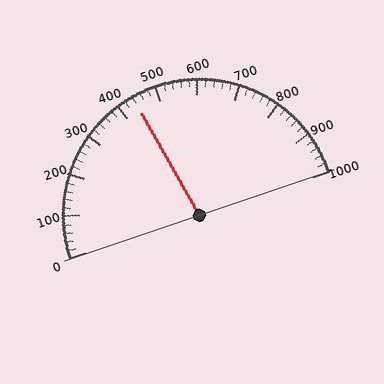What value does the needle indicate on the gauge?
The needle indicates approximately 440.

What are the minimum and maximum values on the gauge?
The gauge ranges from 0 to 1000.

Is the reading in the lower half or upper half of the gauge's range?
The reading is in the lower half of the range (0 to 1000).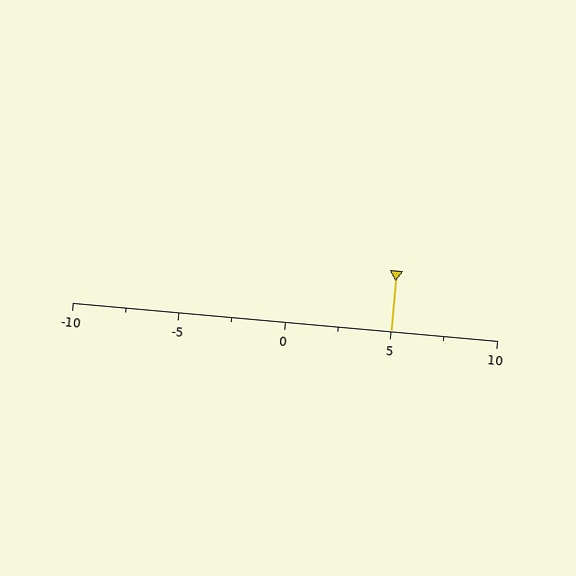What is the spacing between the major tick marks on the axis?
The major ticks are spaced 5 apart.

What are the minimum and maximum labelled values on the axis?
The axis runs from -10 to 10.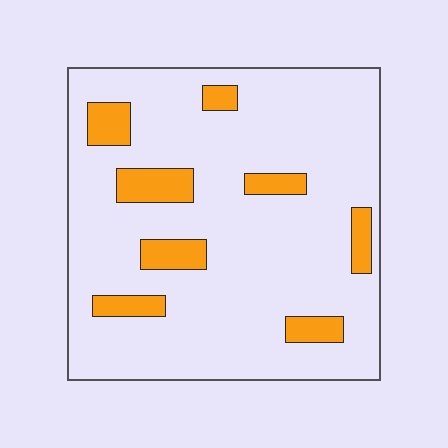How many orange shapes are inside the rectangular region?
8.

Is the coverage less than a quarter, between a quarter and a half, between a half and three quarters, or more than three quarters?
Less than a quarter.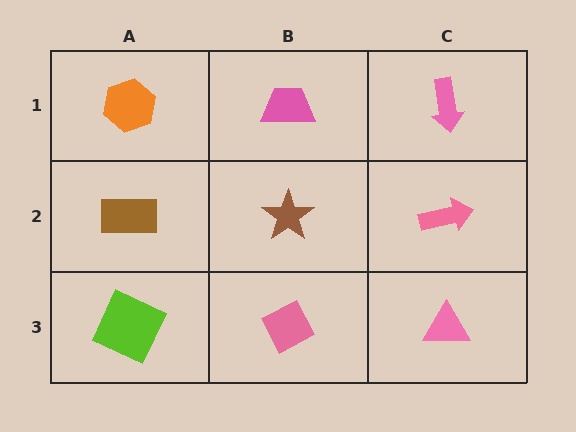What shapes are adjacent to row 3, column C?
A pink arrow (row 2, column C), a pink diamond (row 3, column B).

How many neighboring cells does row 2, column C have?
3.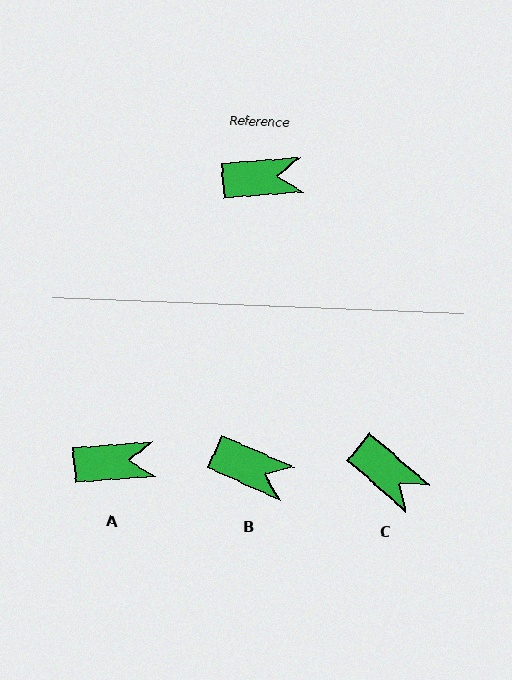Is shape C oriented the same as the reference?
No, it is off by about 46 degrees.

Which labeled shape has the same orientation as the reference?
A.